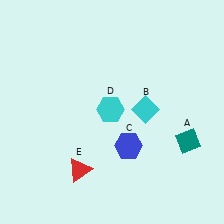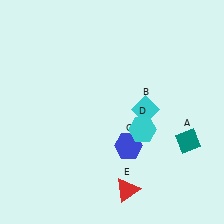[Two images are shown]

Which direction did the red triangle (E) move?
The red triangle (E) moved right.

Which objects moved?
The objects that moved are: the cyan hexagon (D), the red triangle (E).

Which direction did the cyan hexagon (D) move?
The cyan hexagon (D) moved right.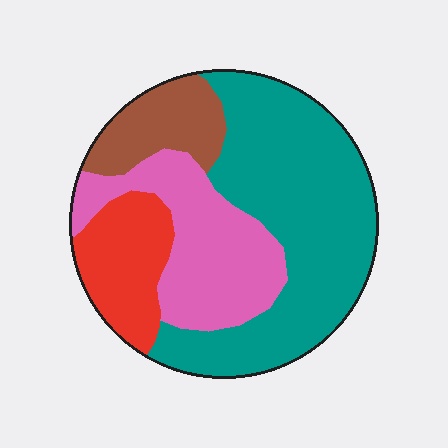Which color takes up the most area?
Teal, at roughly 50%.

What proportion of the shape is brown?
Brown takes up less than a quarter of the shape.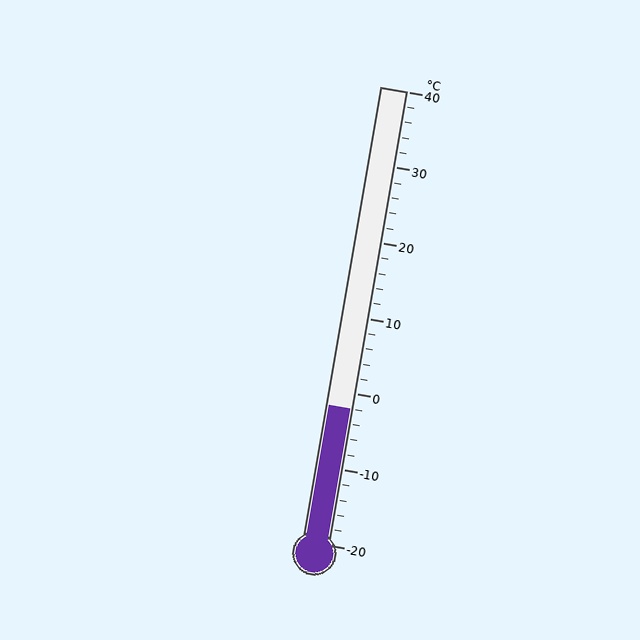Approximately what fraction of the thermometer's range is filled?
The thermometer is filled to approximately 30% of its range.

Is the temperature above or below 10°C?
The temperature is below 10°C.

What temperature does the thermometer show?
The thermometer shows approximately -2°C.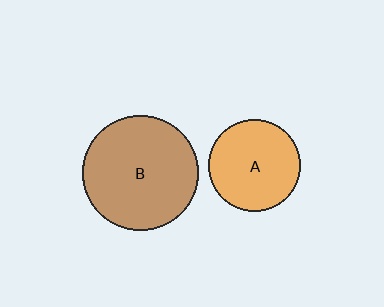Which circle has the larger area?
Circle B (brown).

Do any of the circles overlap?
No, none of the circles overlap.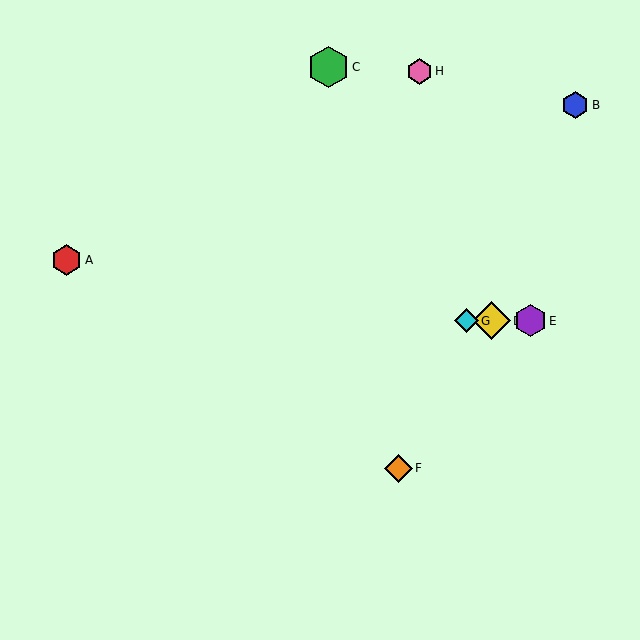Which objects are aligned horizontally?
Objects D, E, G are aligned horizontally.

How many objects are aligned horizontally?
3 objects (D, E, G) are aligned horizontally.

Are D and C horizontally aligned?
No, D is at y≈321 and C is at y≈67.